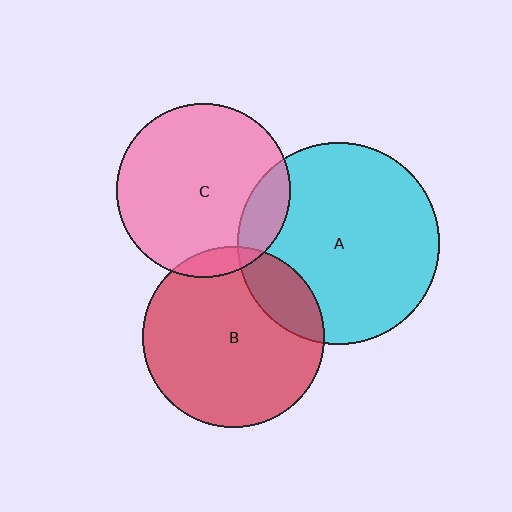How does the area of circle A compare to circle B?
Approximately 1.2 times.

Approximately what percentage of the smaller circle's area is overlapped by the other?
Approximately 10%.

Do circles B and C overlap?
Yes.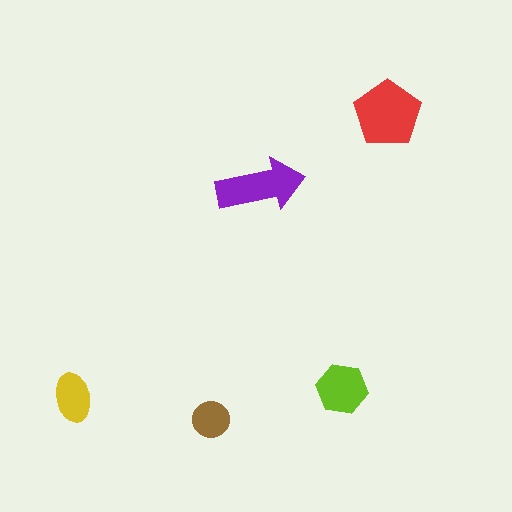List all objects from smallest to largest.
The brown circle, the yellow ellipse, the lime hexagon, the purple arrow, the red pentagon.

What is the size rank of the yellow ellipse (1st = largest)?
4th.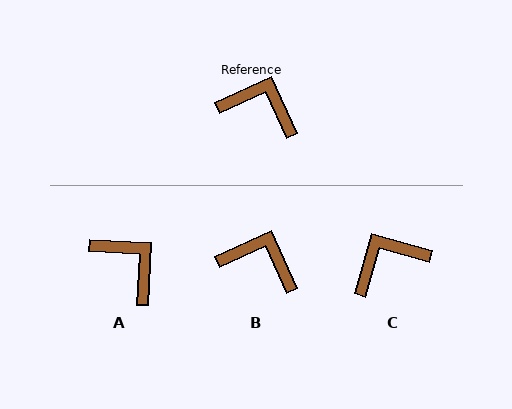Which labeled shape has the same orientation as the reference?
B.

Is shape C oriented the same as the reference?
No, it is off by about 50 degrees.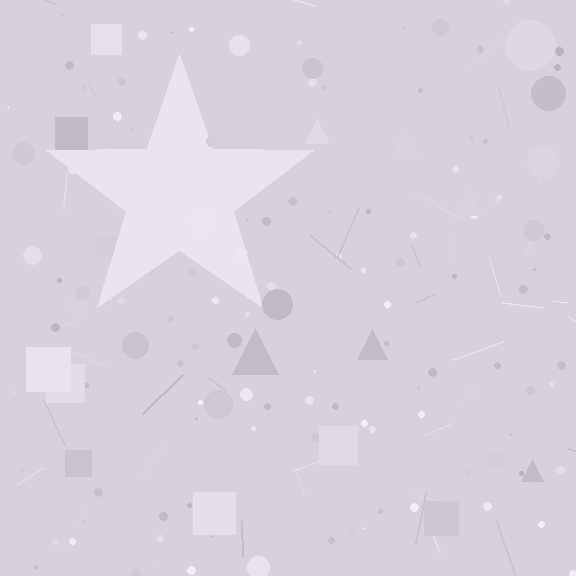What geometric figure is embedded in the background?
A star is embedded in the background.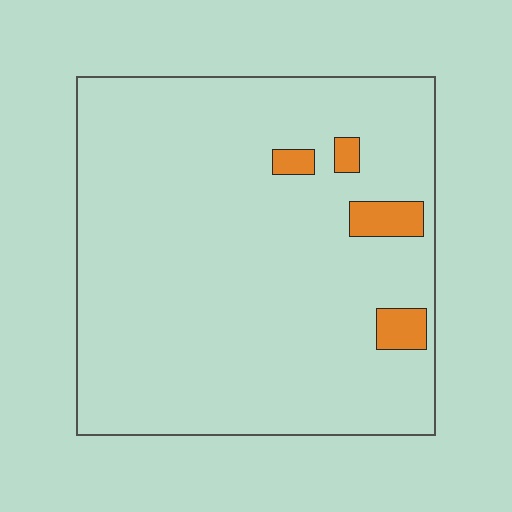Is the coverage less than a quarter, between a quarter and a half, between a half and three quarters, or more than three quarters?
Less than a quarter.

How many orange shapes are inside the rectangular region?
4.